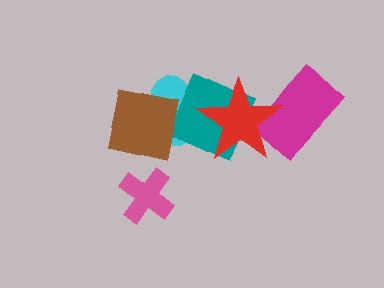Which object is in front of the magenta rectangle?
The red star is in front of the magenta rectangle.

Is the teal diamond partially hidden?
Yes, it is partially covered by another shape.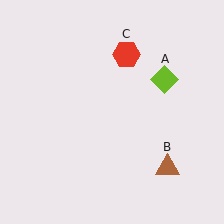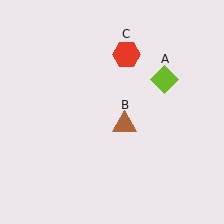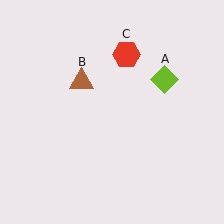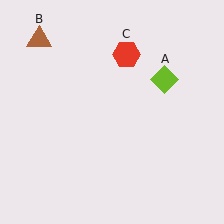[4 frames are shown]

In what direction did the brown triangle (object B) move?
The brown triangle (object B) moved up and to the left.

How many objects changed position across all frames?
1 object changed position: brown triangle (object B).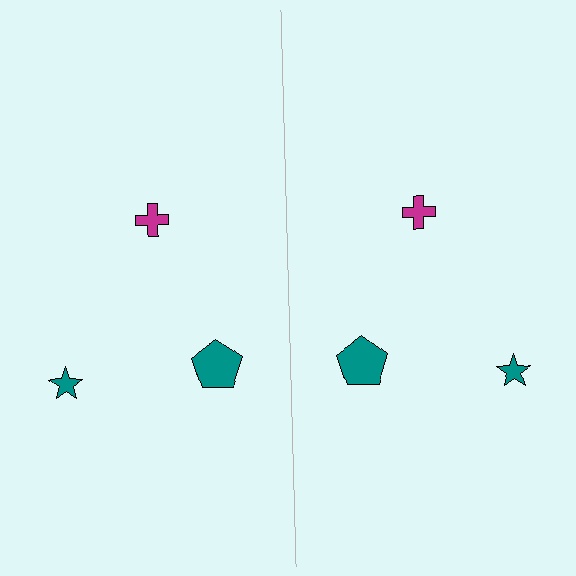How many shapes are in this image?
There are 6 shapes in this image.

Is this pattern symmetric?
Yes, this pattern has bilateral (reflection) symmetry.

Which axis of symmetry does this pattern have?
The pattern has a vertical axis of symmetry running through the center of the image.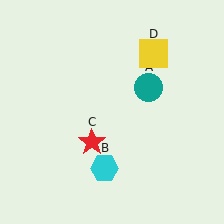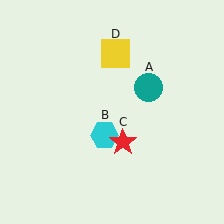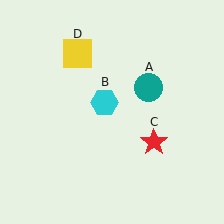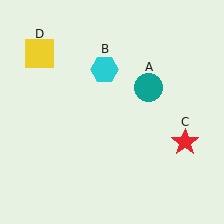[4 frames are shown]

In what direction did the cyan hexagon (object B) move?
The cyan hexagon (object B) moved up.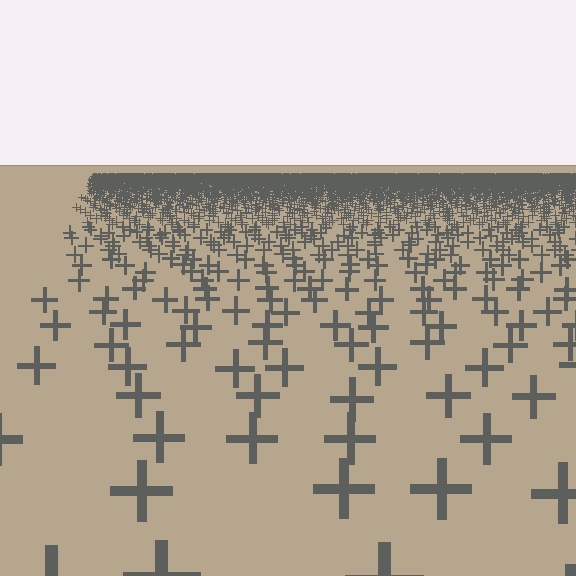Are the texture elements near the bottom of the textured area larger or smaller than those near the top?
Larger. Near the bottom, elements are closer to the viewer and appear at a bigger on-screen size.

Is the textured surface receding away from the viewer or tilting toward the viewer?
The surface is receding away from the viewer. Texture elements get smaller and denser toward the top.